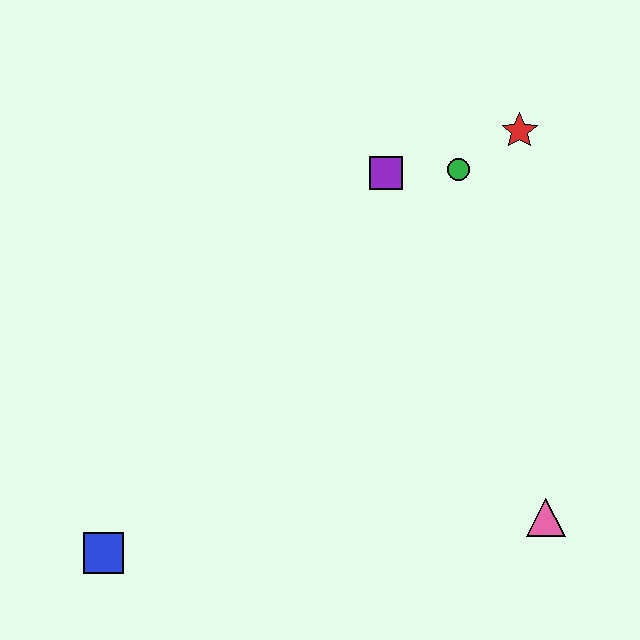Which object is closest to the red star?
The green circle is closest to the red star.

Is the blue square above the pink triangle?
No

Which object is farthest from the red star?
The blue square is farthest from the red star.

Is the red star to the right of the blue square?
Yes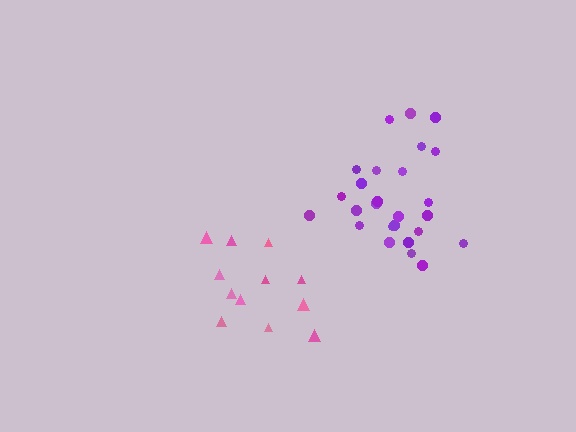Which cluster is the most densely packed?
Purple.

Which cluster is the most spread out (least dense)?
Pink.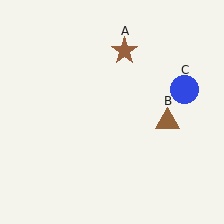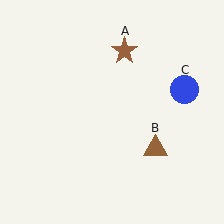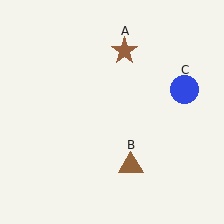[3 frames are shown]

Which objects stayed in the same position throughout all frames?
Brown star (object A) and blue circle (object C) remained stationary.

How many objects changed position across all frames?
1 object changed position: brown triangle (object B).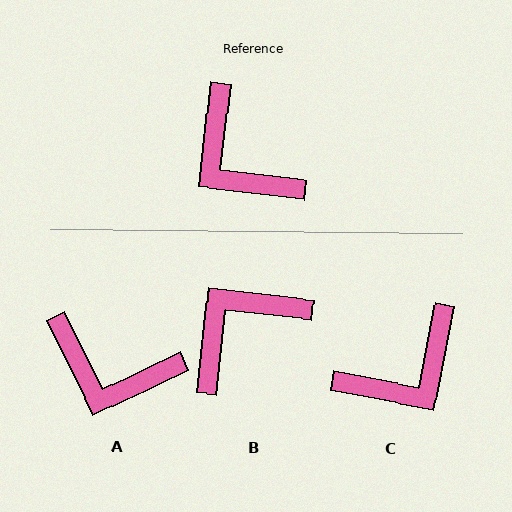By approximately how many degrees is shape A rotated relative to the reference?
Approximately 32 degrees counter-clockwise.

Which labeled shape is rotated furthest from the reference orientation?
B, about 90 degrees away.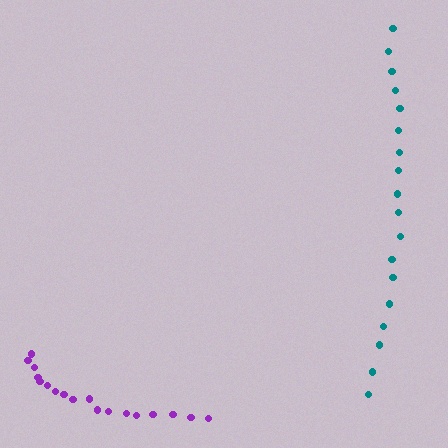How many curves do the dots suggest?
There are 2 distinct paths.